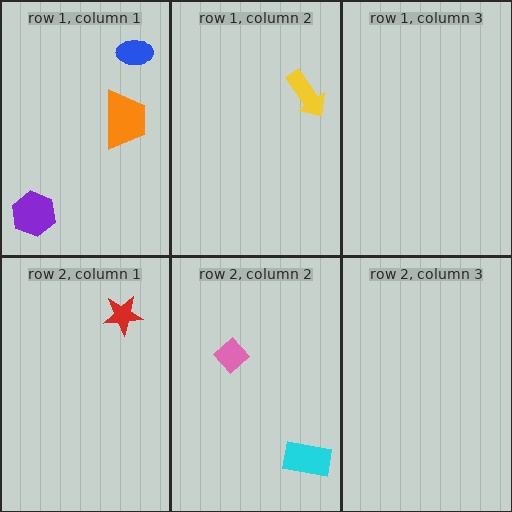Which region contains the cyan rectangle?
The row 2, column 2 region.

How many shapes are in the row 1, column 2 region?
1.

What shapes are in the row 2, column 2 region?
The cyan rectangle, the pink diamond.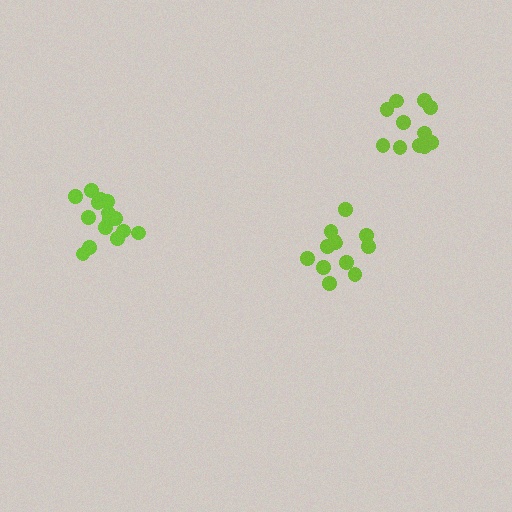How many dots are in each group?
Group 1: 12 dots, Group 2: 12 dots, Group 3: 16 dots (40 total).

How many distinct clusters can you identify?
There are 3 distinct clusters.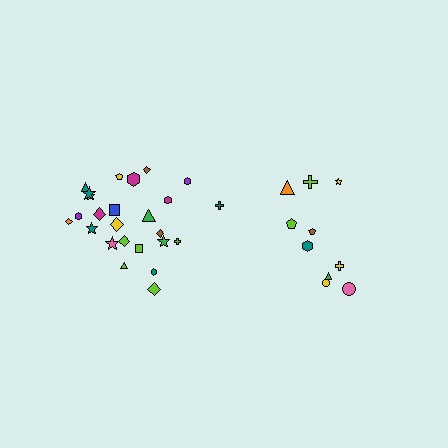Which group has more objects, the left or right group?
The left group.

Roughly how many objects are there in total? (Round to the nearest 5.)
Roughly 35 objects in total.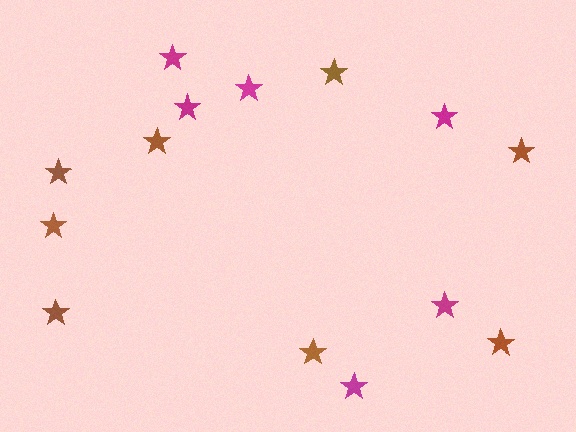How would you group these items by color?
There are 2 groups: one group of brown stars (8) and one group of magenta stars (6).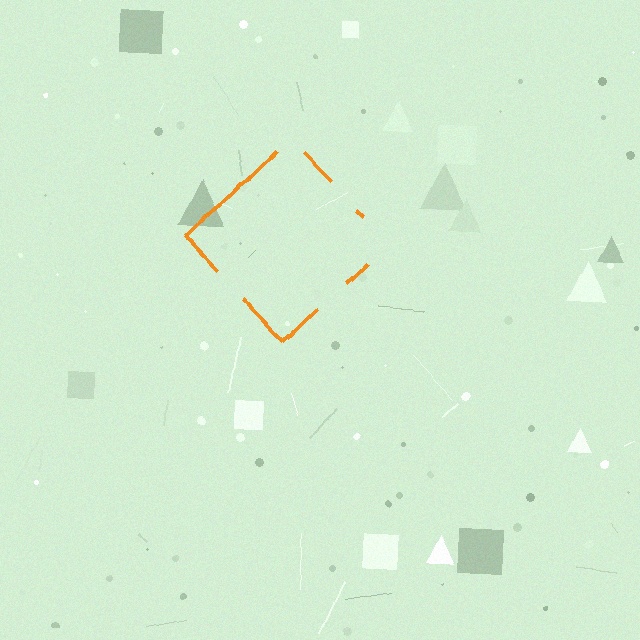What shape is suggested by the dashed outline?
The dashed outline suggests a diamond.